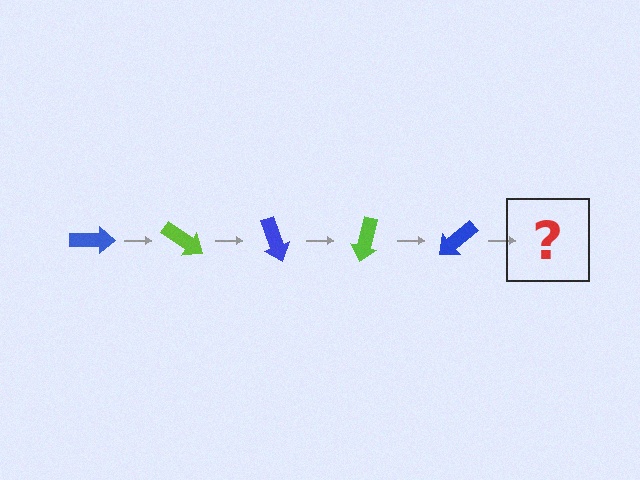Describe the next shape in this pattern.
It should be a lime arrow, rotated 175 degrees from the start.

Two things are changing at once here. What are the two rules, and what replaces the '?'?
The two rules are that it rotates 35 degrees each step and the color cycles through blue and lime. The '?' should be a lime arrow, rotated 175 degrees from the start.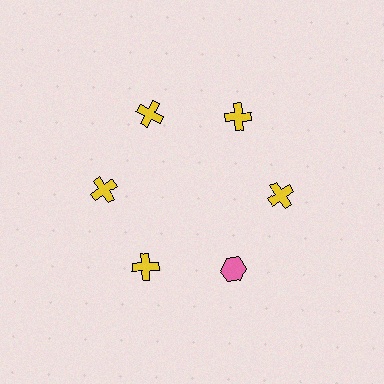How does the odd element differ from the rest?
It differs in both color (pink instead of yellow) and shape (hexagon instead of cross).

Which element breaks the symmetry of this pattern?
The pink hexagon at roughly the 5 o'clock position breaks the symmetry. All other shapes are yellow crosses.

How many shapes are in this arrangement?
There are 6 shapes arranged in a ring pattern.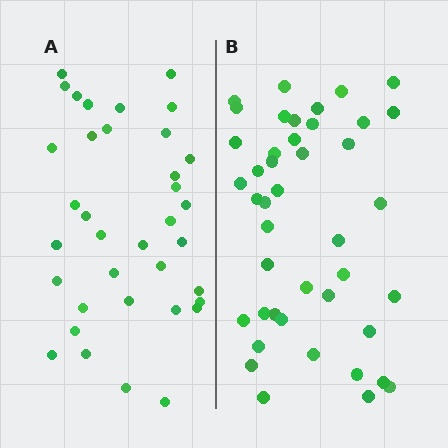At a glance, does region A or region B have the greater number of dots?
Region B (the right region) has more dots.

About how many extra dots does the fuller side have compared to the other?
Region B has roughly 8 or so more dots than region A.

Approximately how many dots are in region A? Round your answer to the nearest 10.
About 40 dots. (The exact count is 36, which rounds to 40.)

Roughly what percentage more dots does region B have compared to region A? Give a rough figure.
About 20% more.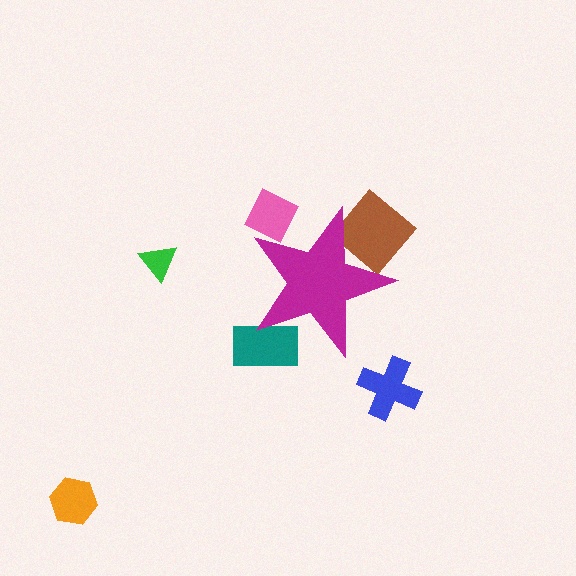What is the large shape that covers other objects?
A magenta star.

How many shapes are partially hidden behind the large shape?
3 shapes are partially hidden.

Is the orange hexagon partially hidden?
No, the orange hexagon is fully visible.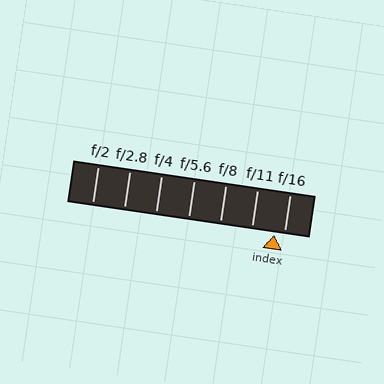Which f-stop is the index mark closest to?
The index mark is closest to f/16.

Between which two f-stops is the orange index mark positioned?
The index mark is between f/11 and f/16.